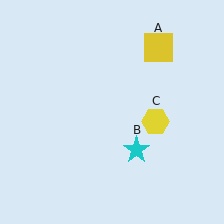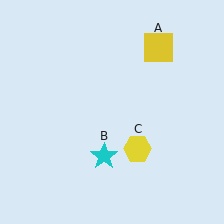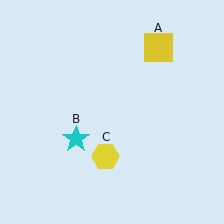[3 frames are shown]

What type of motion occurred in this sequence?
The cyan star (object B), yellow hexagon (object C) rotated clockwise around the center of the scene.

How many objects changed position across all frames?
2 objects changed position: cyan star (object B), yellow hexagon (object C).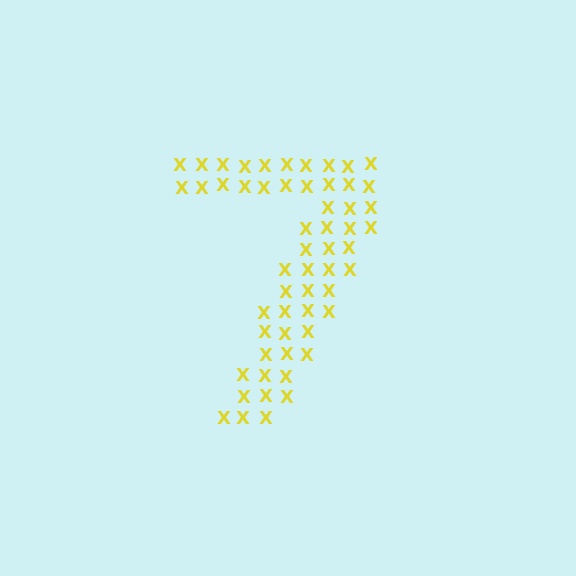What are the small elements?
The small elements are letter X's.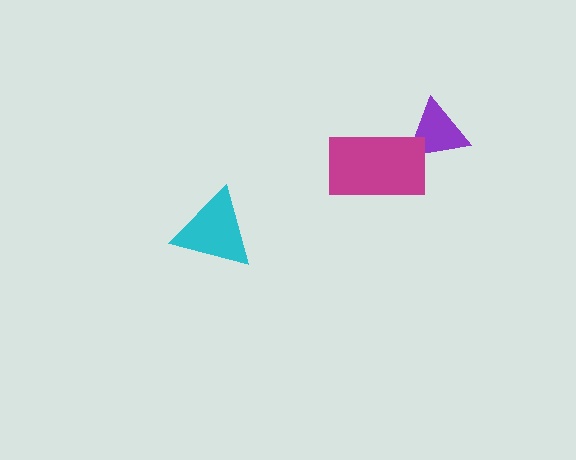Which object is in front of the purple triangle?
The magenta rectangle is in front of the purple triangle.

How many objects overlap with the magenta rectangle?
1 object overlaps with the magenta rectangle.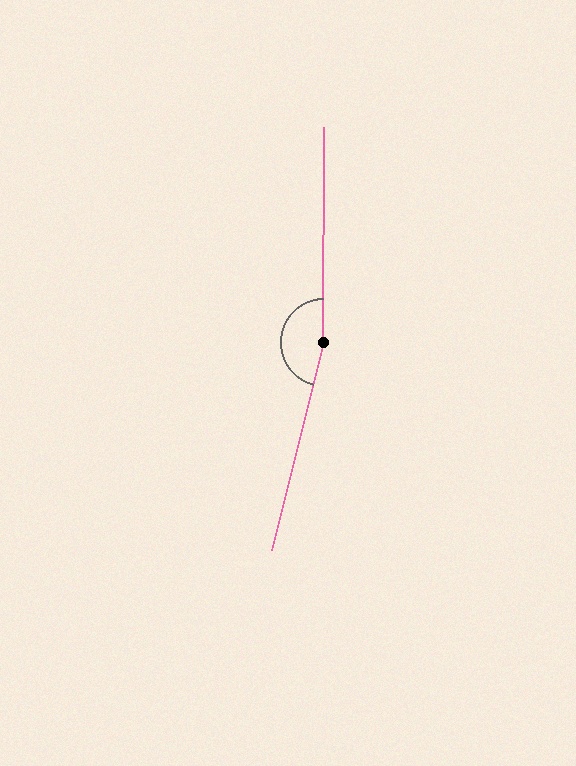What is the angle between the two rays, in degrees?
Approximately 166 degrees.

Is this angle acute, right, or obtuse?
It is obtuse.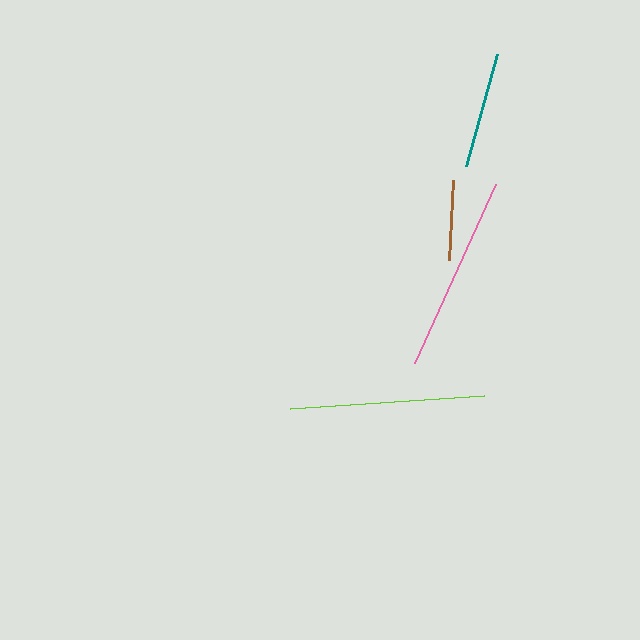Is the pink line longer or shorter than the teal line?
The pink line is longer than the teal line.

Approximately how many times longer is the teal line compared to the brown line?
The teal line is approximately 1.4 times the length of the brown line.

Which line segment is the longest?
The pink line is the longest at approximately 197 pixels.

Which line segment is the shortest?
The brown line is the shortest at approximately 80 pixels.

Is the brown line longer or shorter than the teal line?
The teal line is longer than the brown line.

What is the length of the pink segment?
The pink segment is approximately 197 pixels long.